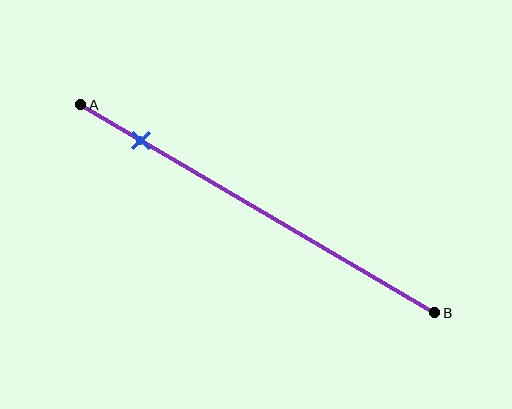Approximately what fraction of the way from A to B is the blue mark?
The blue mark is approximately 15% of the way from A to B.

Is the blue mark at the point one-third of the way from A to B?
No, the mark is at about 15% from A, not at the 33% one-third point.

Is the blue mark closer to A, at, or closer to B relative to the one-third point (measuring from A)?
The blue mark is closer to point A than the one-third point of segment AB.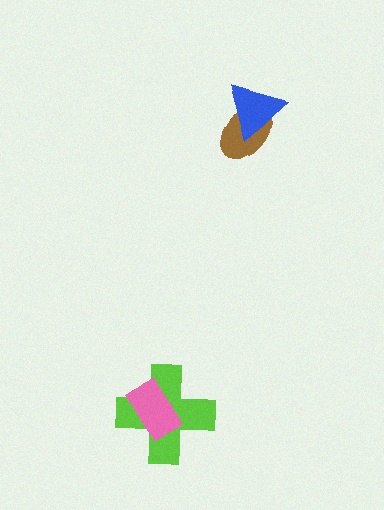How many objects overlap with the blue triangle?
1 object overlaps with the blue triangle.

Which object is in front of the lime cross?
The pink rectangle is in front of the lime cross.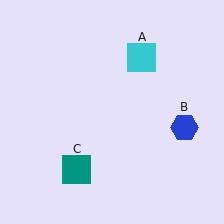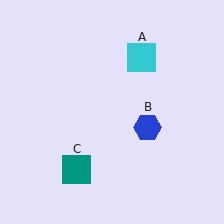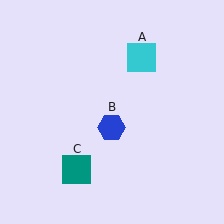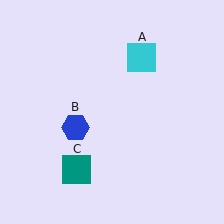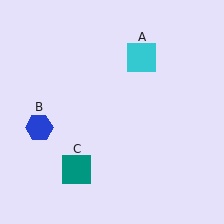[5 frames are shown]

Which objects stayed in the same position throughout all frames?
Cyan square (object A) and teal square (object C) remained stationary.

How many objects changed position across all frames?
1 object changed position: blue hexagon (object B).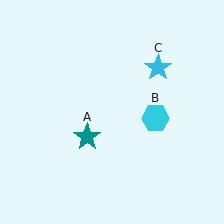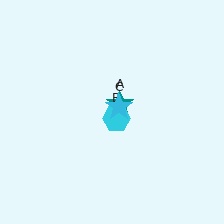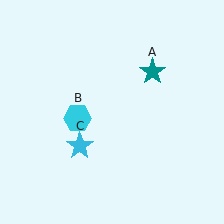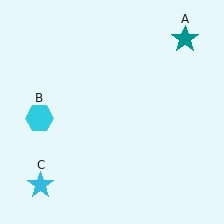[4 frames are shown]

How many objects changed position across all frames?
3 objects changed position: teal star (object A), cyan hexagon (object B), cyan star (object C).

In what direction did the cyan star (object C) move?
The cyan star (object C) moved down and to the left.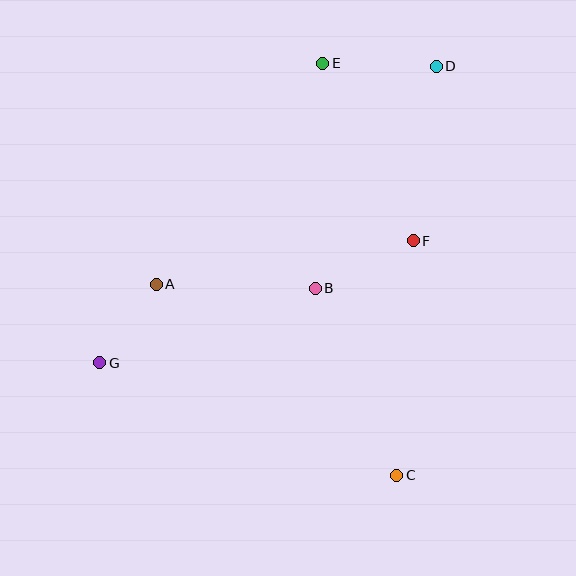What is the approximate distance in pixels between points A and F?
The distance between A and F is approximately 261 pixels.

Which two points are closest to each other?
Points A and G are closest to each other.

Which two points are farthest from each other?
Points D and G are farthest from each other.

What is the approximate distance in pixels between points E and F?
The distance between E and F is approximately 199 pixels.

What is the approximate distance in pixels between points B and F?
The distance between B and F is approximately 109 pixels.